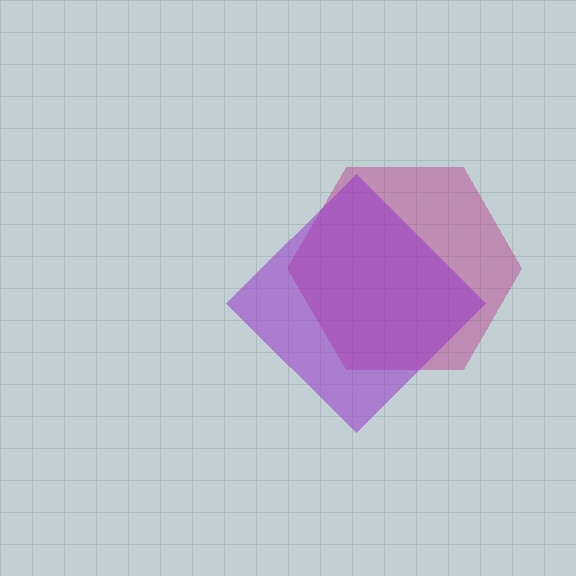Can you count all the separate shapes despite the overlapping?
Yes, there are 2 separate shapes.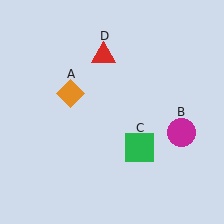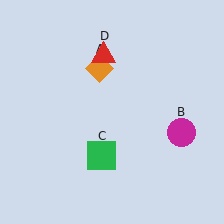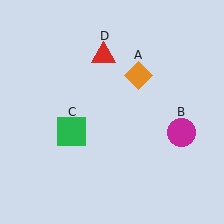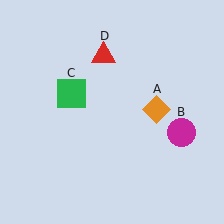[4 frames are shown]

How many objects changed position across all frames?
2 objects changed position: orange diamond (object A), green square (object C).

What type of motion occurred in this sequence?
The orange diamond (object A), green square (object C) rotated clockwise around the center of the scene.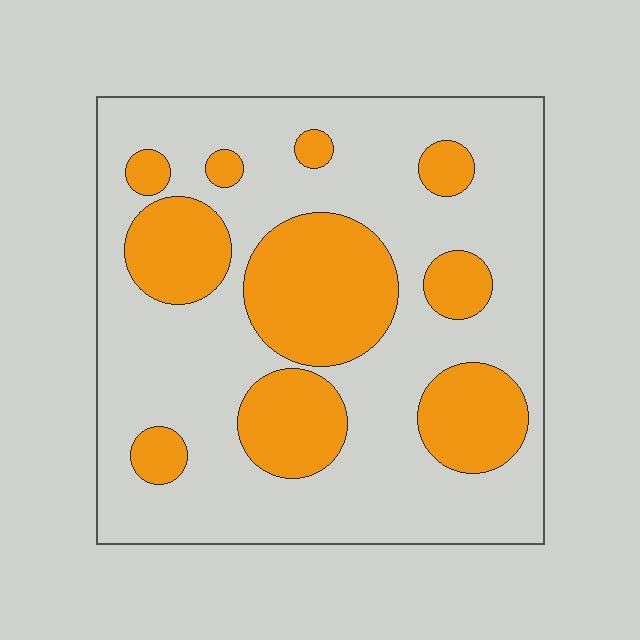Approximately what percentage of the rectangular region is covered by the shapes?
Approximately 30%.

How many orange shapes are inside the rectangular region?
10.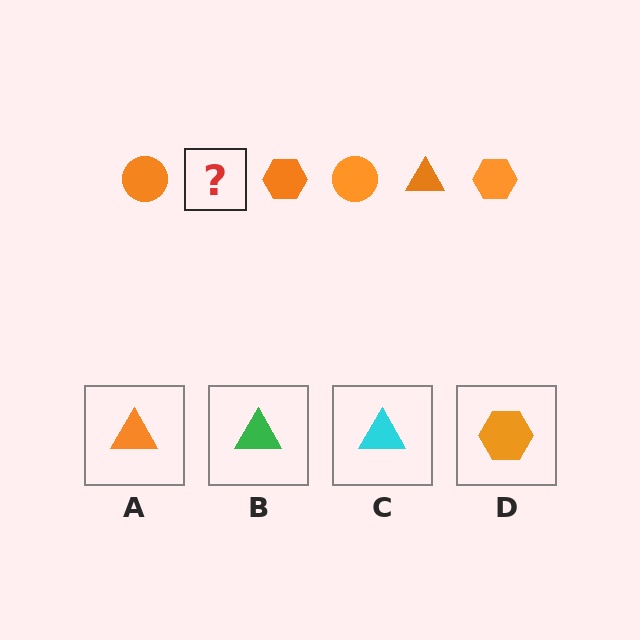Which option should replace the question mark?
Option A.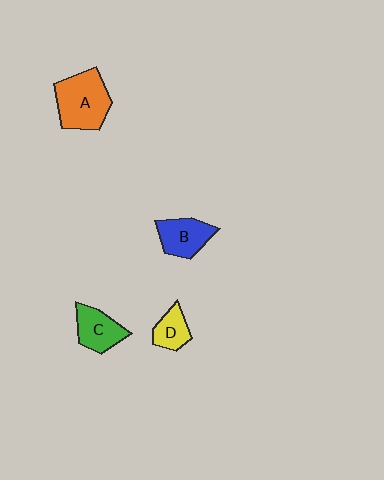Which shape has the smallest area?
Shape D (yellow).